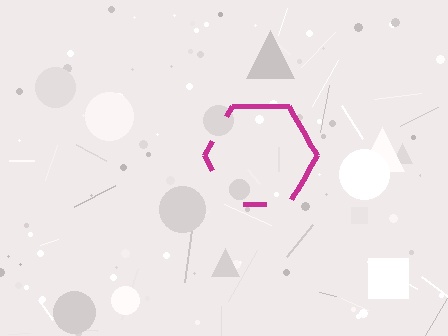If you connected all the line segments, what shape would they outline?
They would outline a hexagon.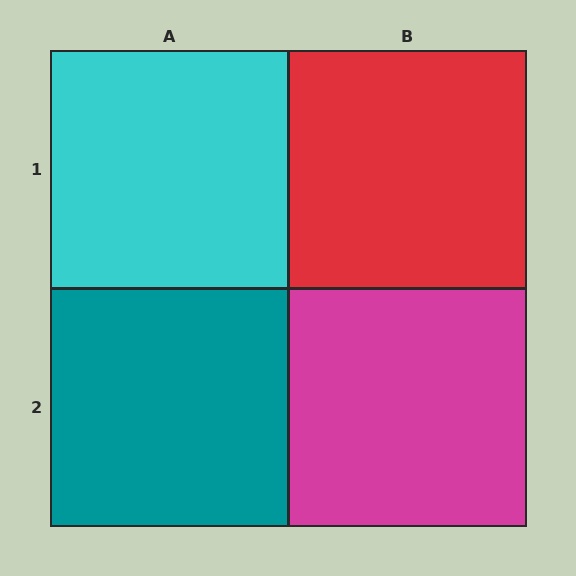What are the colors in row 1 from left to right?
Cyan, red.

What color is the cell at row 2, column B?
Magenta.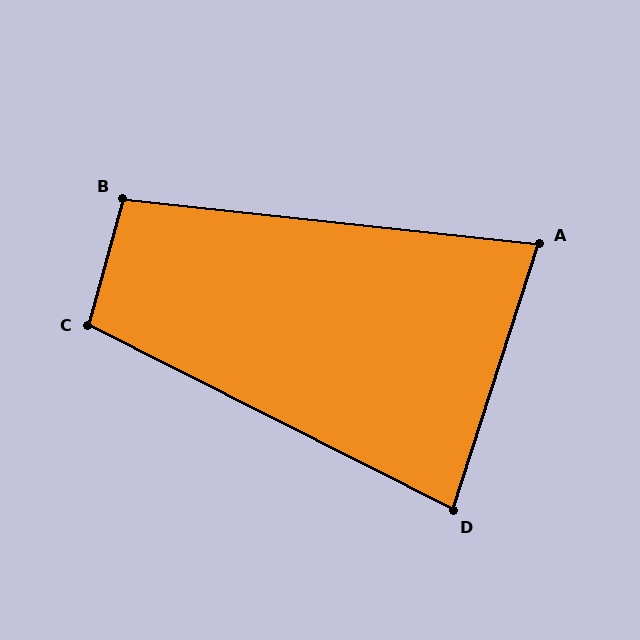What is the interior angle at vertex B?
Approximately 99 degrees (obtuse).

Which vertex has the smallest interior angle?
A, at approximately 78 degrees.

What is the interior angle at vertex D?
Approximately 81 degrees (acute).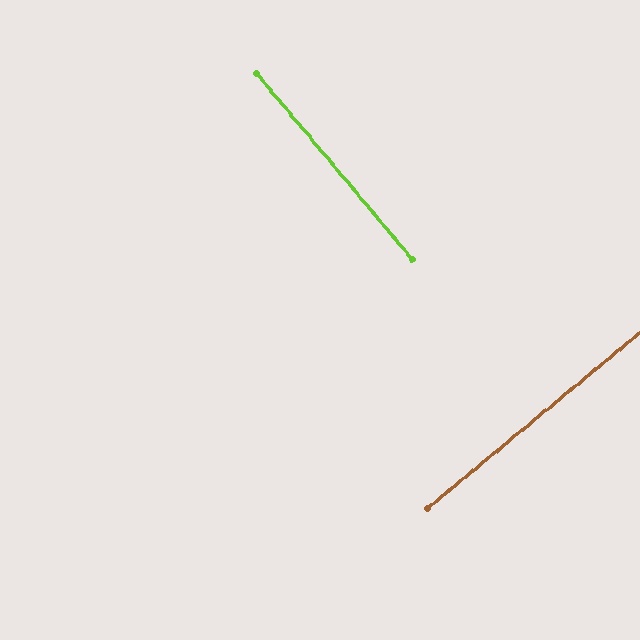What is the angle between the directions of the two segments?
Approximately 90 degrees.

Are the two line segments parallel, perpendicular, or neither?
Perpendicular — they meet at approximately 90°.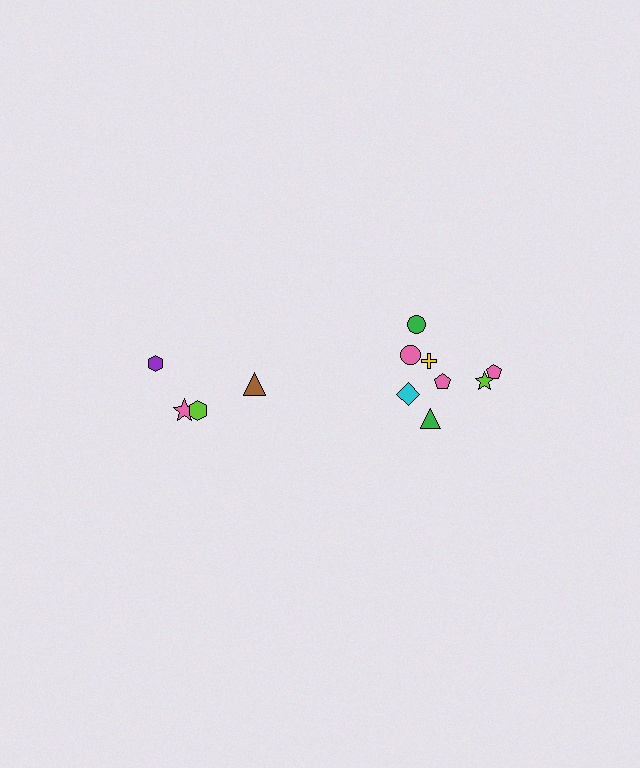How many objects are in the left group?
There are 4 objects.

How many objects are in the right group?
There are 8 objects.